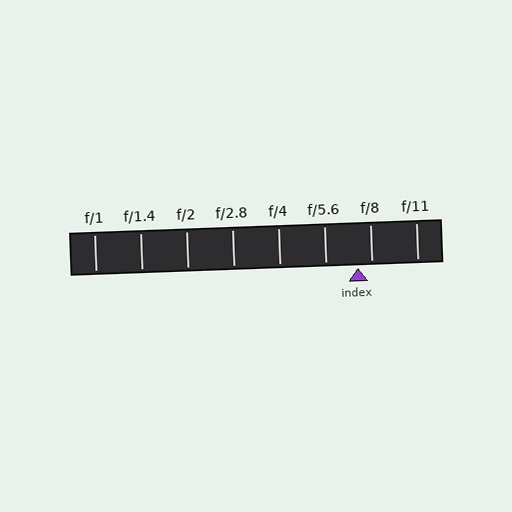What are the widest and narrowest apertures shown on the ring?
The widest aperture shown is f/1 and the narrowest is f/11.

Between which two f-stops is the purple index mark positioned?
The index mark is between f/5.6 and f/8.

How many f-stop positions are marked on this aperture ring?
There are 8 f-stop positions marked.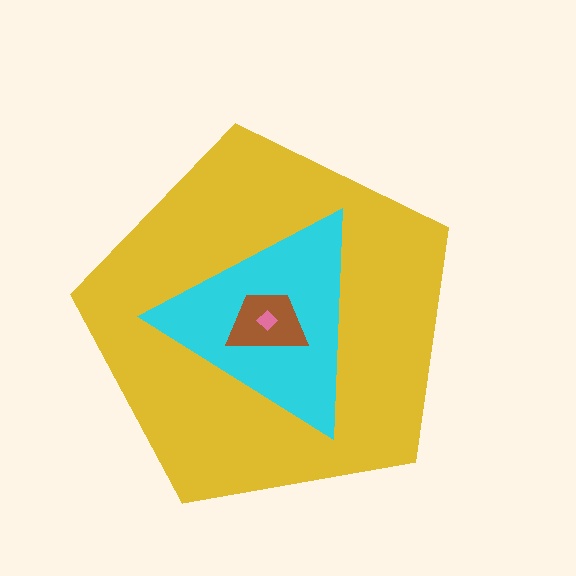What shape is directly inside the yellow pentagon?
The cyan triangle.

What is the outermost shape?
The yellow pentagon.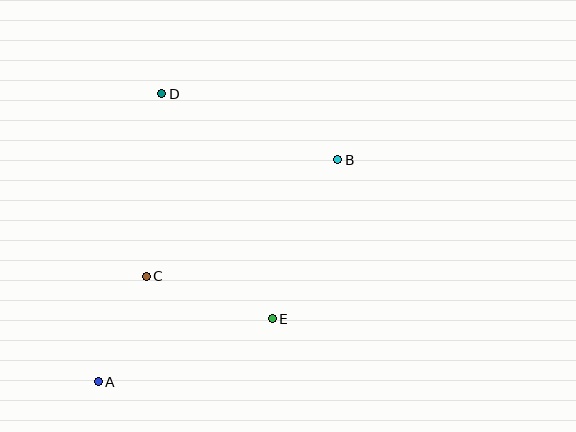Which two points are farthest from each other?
Points A and B are farthest from each other.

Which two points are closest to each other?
Points A and C are closest to each other.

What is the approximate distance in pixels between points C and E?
The distance between C and E is approximately 133 pixels.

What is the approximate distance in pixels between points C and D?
The distance between C and D is approximately 183 pixels.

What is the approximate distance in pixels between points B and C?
The distance between B and C is approximately 224 pixels.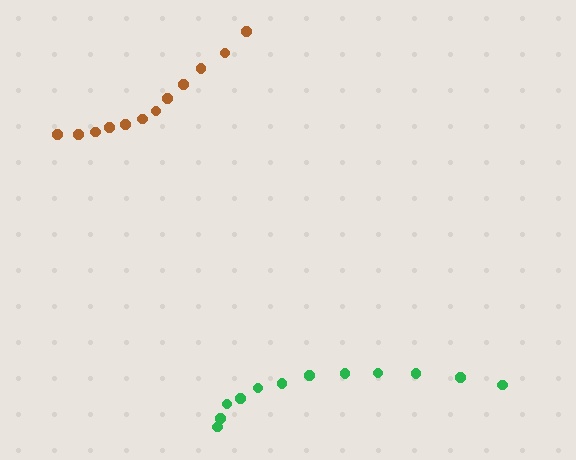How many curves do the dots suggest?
There are 2 distinct paths.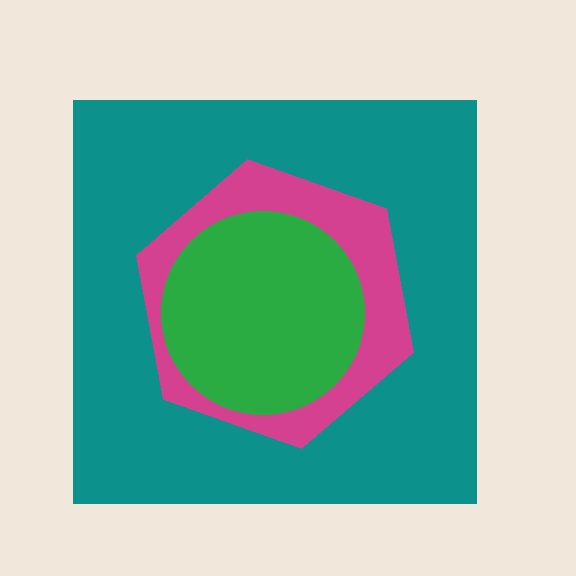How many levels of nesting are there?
3.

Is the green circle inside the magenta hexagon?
Yes.